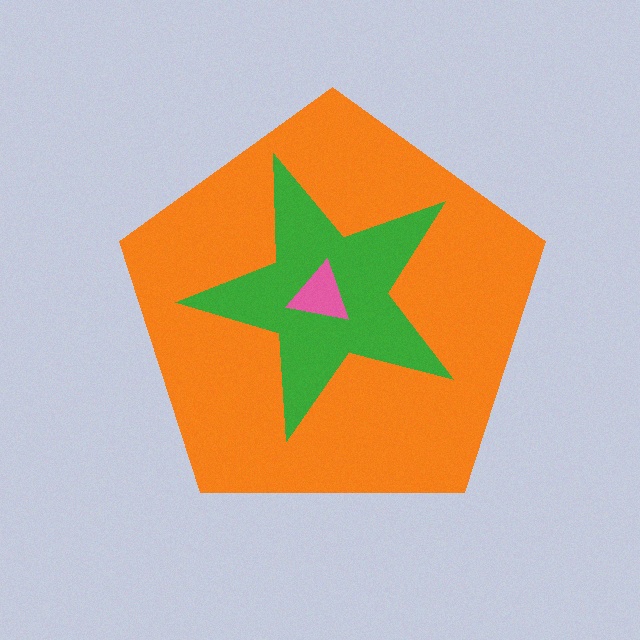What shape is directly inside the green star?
The pink triangle.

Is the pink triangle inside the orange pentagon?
Yes.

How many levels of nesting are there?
3.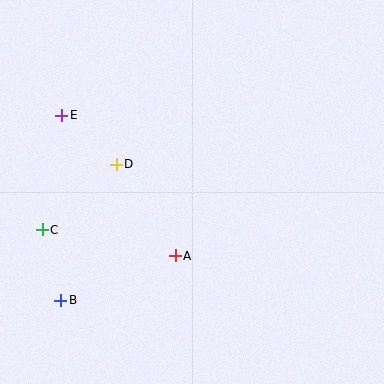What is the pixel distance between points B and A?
The distance between B and A is 123 pixels.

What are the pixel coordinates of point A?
Point A is at (175, 256).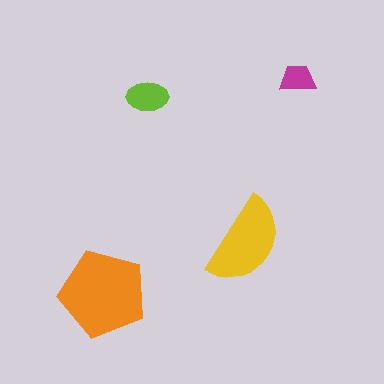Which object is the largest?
The orange pentagon.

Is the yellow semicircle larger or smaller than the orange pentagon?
Smaller.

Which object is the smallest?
The magenta trapezoid.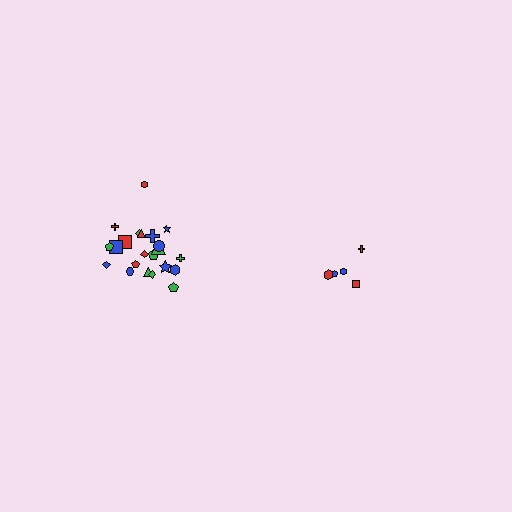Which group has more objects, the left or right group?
The left group.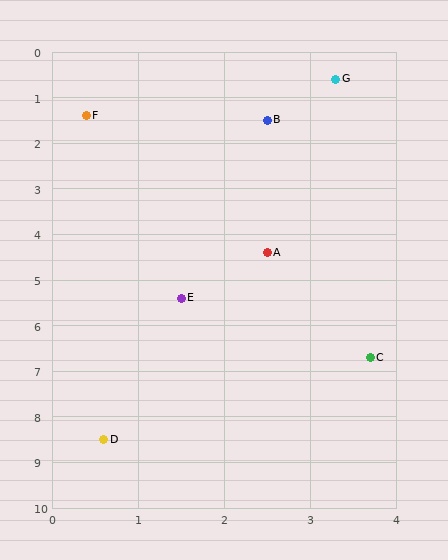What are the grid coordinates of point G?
Point G is at approximately (3.3, 0.6).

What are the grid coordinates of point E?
Point E is at approximately (1.5, 5.4).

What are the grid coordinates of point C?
Point C is at approximately (3.7, 6.7).